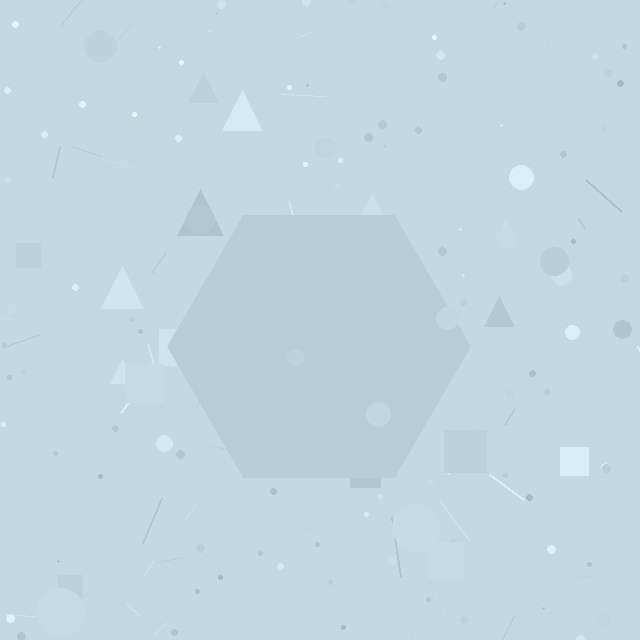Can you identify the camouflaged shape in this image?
The camouflaged shape is a hexagon.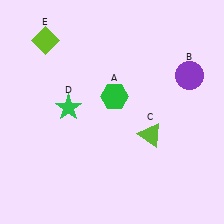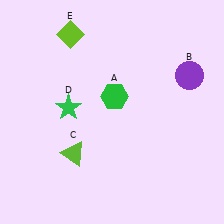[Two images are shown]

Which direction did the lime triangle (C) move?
The lime triangle (C) moved left.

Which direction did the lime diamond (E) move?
The lime diamond (E) moved right.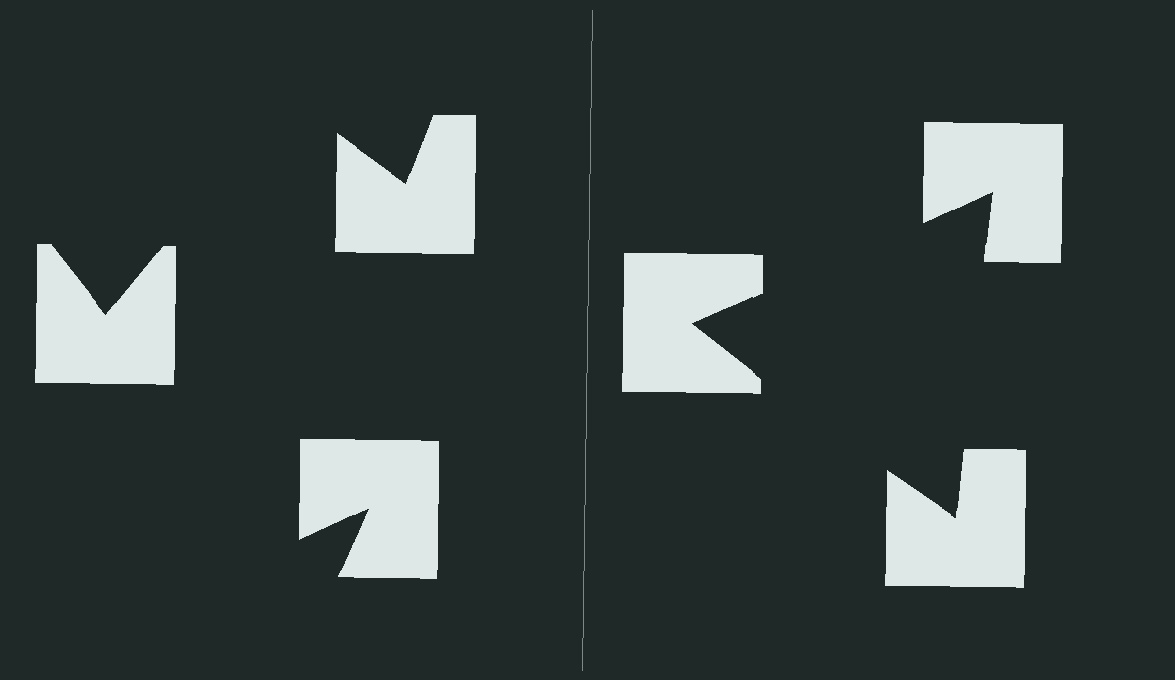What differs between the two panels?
The notched squares are positioned identically on both sides; only the wedge orientations differ. On the right they align to a triangle; on the left they are misaligned.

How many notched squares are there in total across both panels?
6 — 3 on each side.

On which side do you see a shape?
An illusory triangle appears on the right side. On the left side the wedge cuts are rotated, so no coherent shape forms.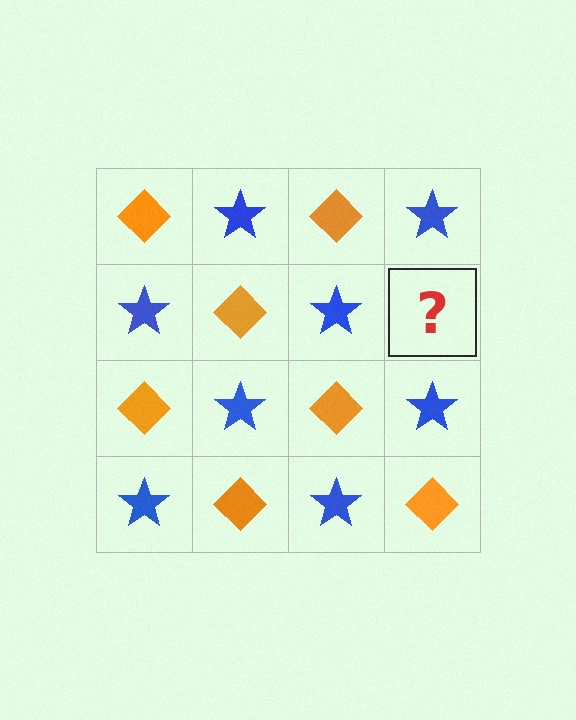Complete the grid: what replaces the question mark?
The question mark should be replaced with an orange diamond.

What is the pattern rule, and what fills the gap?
The rule is that it alternates orange diamond and blue star in a checkerboard pattern. The gap should be filled with an orange diamond.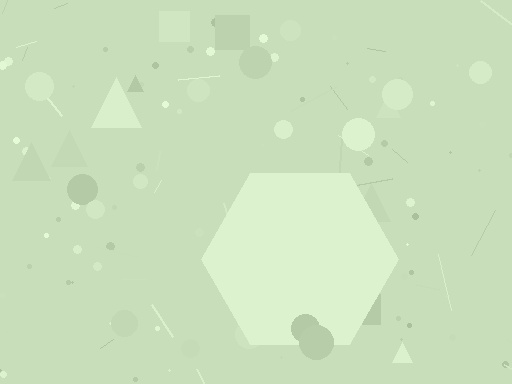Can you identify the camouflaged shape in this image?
The camouflaged shape is a hexagon.